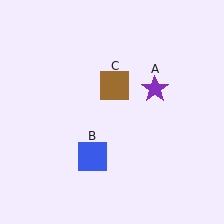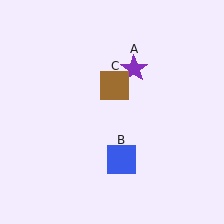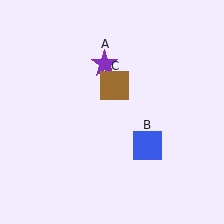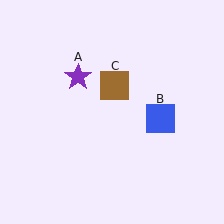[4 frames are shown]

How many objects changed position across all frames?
2 objects changed position: purple star (object A), blue square (object B).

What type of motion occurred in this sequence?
The purple star (object A), blue square (object B) rotated counterclockwise around the center of the scene.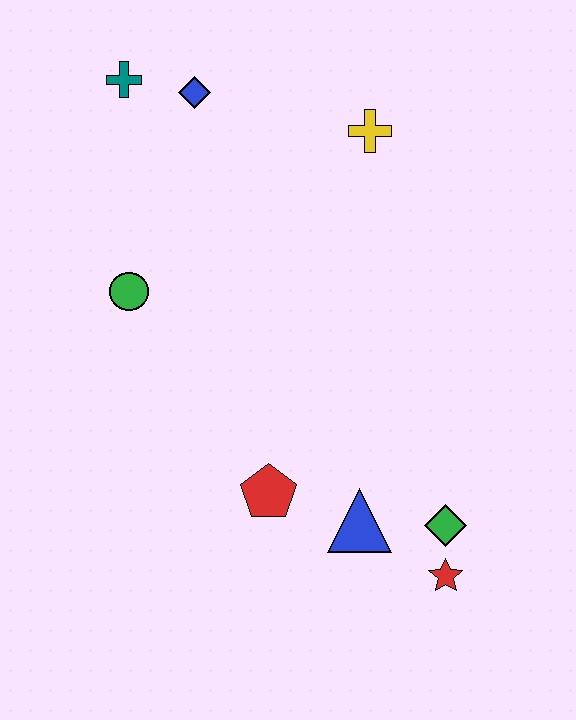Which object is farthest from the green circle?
The red star is farthest from the green circle.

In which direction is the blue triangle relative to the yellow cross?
The blue triangle is below the yellow cross.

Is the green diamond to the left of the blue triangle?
No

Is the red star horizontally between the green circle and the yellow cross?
No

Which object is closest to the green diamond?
The red star is closest to the green diamond.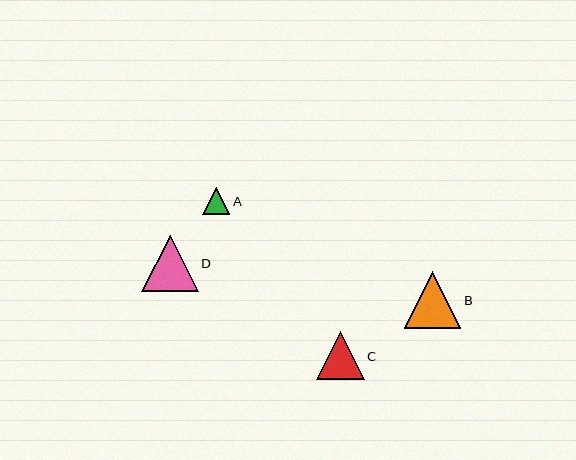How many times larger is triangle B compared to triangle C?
Triangle B is approximately 1.2 times the size of triangle C.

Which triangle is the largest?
Triangle D is the largest with a size of approximately 56 pixels.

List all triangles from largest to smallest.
From largest to smallest: D, B, C, A.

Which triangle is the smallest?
Triangle A is the smallest with a size of approximately 27 pixels.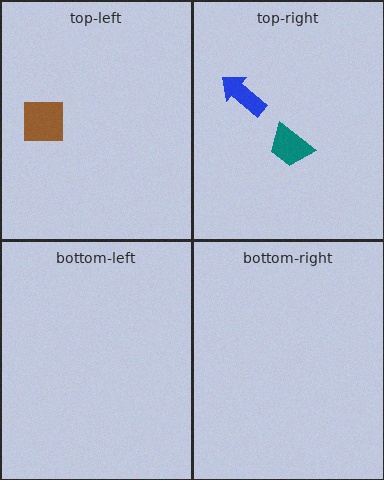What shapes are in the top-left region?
The brown square.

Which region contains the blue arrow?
The top-right region.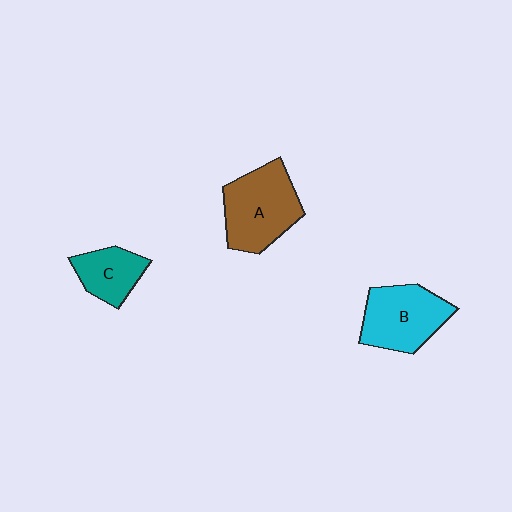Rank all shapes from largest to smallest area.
From largest to smallest: A (brown), B (cyan), C (teal).